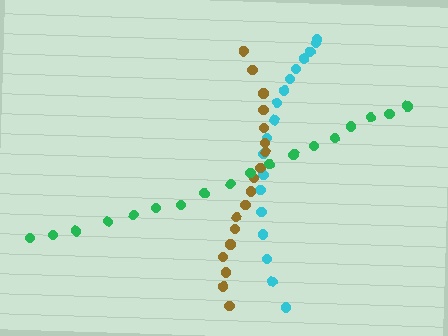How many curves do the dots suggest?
There are 3 distinct paths.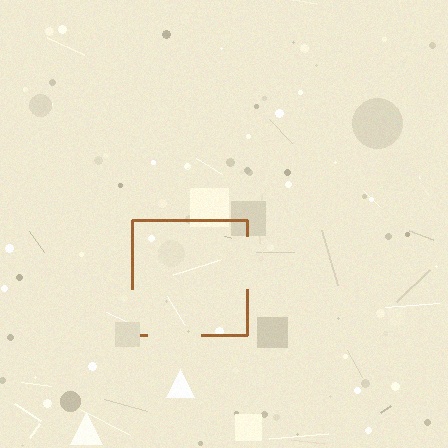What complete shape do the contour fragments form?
The contour fragments form a square.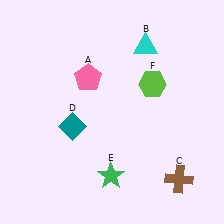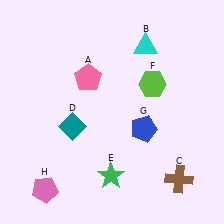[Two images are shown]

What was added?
A blue pentagon (G), a pink pentagon (H) were added in Image 2.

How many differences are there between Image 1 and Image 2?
There are 2 differences between the two images.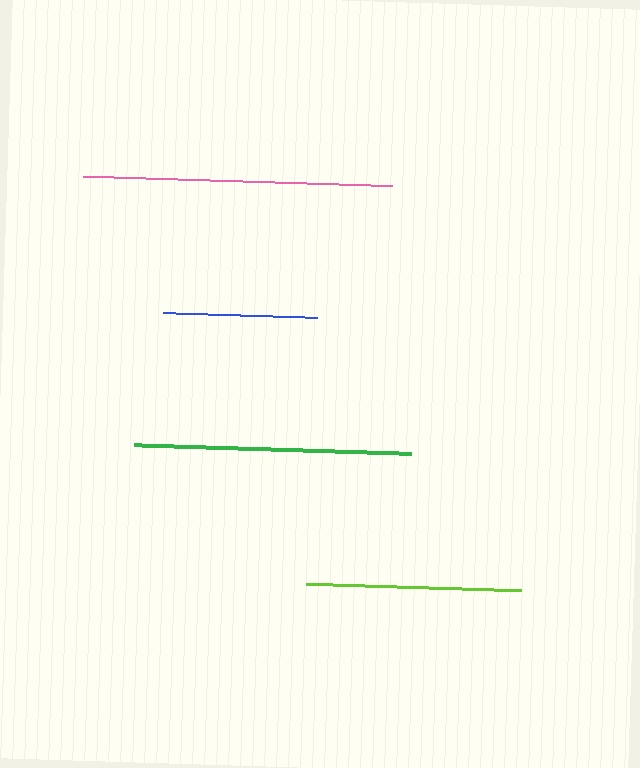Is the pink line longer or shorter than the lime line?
The pink line is longer than the lime line.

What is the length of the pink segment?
The pink segment is approximately 309 pixels long.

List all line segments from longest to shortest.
From longest to shortest: pink, green, lime, blue.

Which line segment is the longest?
The pink line is the longest at approximately 309 pixels.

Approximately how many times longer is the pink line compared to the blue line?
The pink line is approximately 2.0 times the length of the blue line.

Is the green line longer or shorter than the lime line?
The green line is longer than the lime line.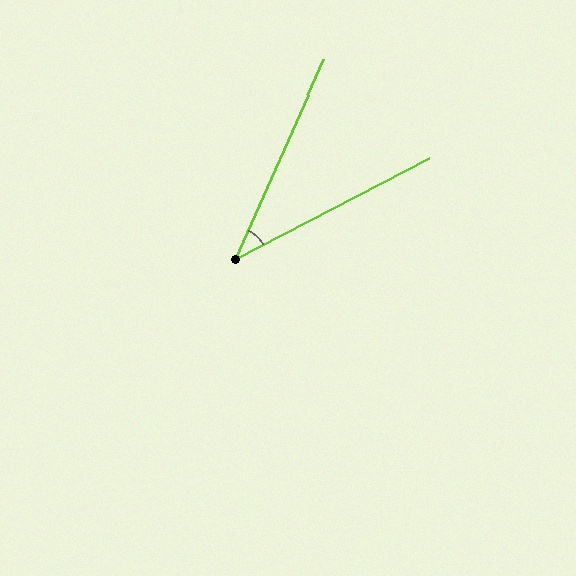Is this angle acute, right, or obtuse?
It is acute.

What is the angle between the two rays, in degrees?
Approximately 39 degrees.